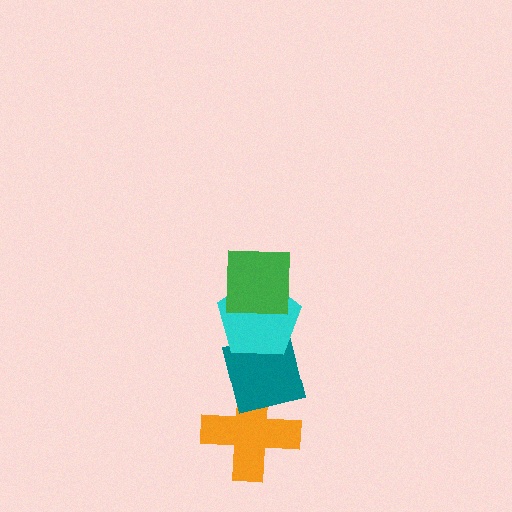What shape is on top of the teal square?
The cyan pentagon is on top of the teal square.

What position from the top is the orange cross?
The orange cross is 4th from the top.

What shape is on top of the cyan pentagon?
The green square is on top of the cyan pentagon.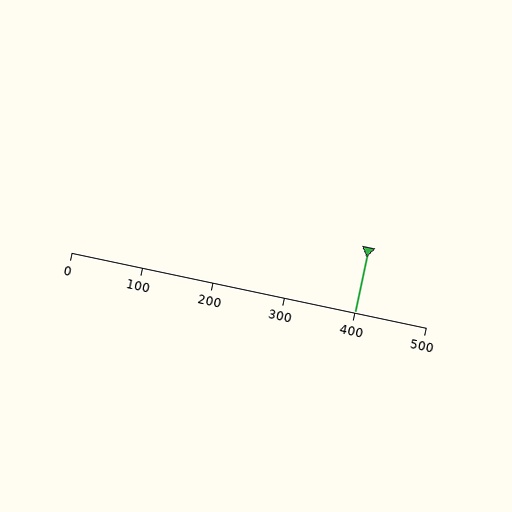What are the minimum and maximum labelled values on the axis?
The axis runs from 0 to 500.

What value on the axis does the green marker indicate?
The marker indicates approximately 400.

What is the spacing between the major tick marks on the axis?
The major ticks are spaced 100 apart.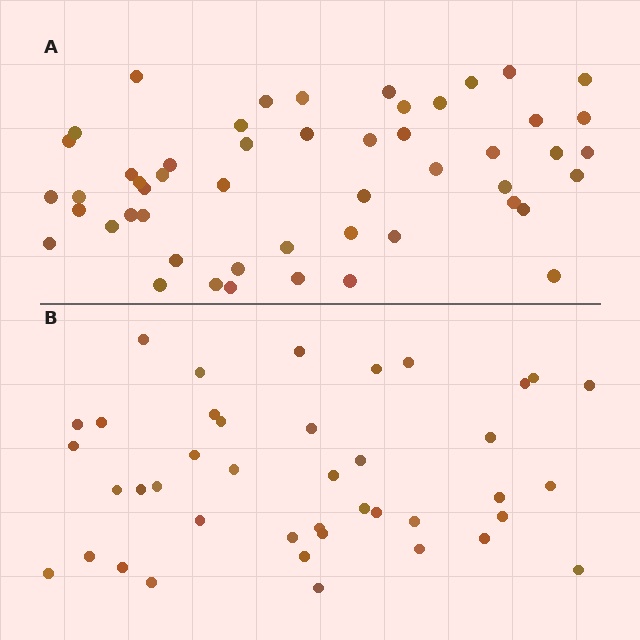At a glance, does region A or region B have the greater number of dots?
Region A (the top region) has more dots.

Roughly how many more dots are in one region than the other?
Region A has roughly 10 or so more dots than region B.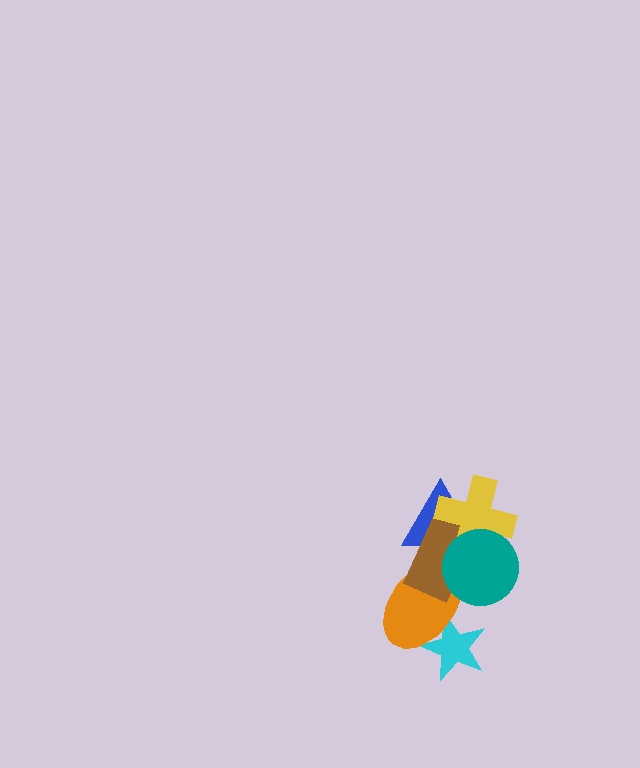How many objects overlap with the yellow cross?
3 objects overlap with the yellow cross.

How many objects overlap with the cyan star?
1 object overlaps with the cyan star.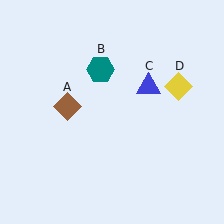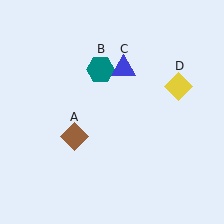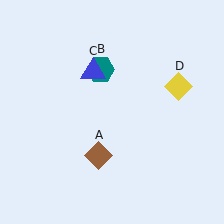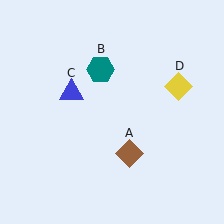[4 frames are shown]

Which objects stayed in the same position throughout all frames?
Teal hexagon (object B) and yellow diamond (object D) remained stationary.